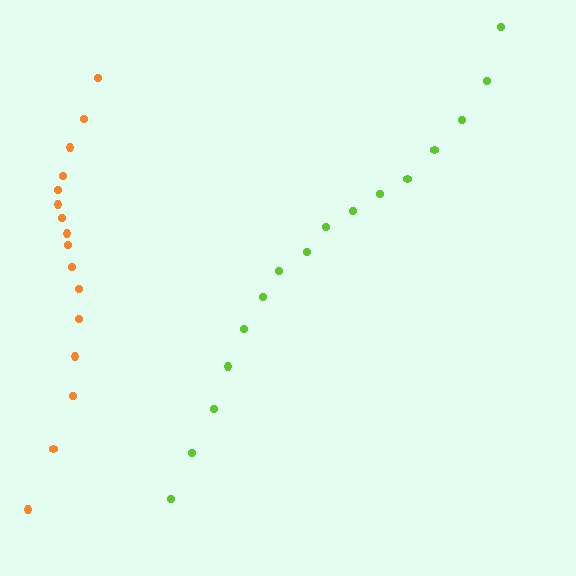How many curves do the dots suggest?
There are 2 distinct paths.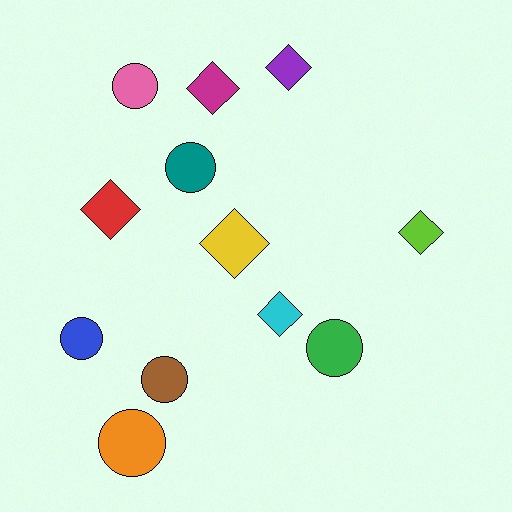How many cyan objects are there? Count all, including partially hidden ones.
There is 1 cyan object.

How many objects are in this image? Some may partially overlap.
There are 12 objects.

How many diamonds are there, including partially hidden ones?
There are 6 diamonds.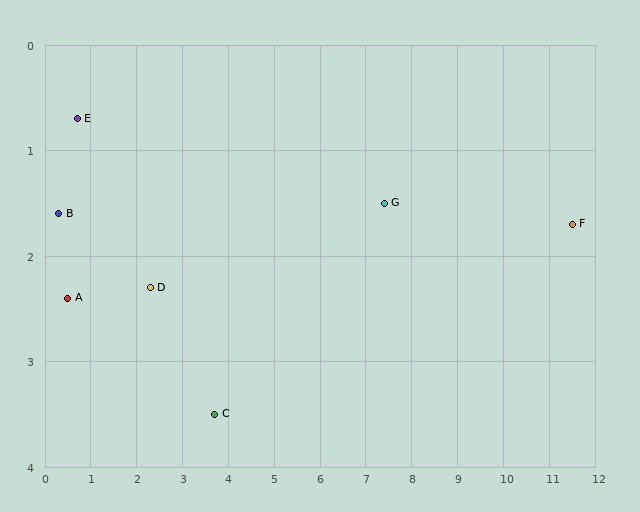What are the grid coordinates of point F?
Point F is at approximately (11.5, 1.7).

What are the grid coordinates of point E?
Point E is at approximately (0.7, 0.7).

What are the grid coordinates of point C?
Point C is at approximately (3.7, 3.5).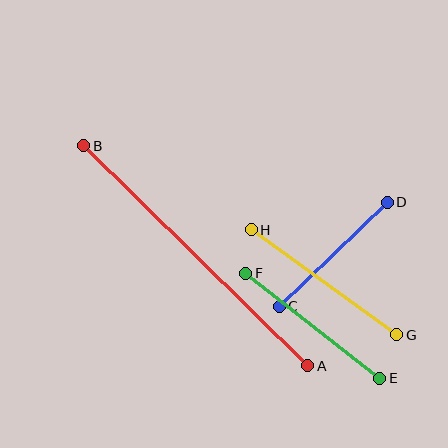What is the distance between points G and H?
The distance is approximately 180 pixels.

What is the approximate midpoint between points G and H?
The midpoint is at approximately (324, 282) pixels.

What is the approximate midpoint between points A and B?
The midpoint is at approximately (196, 256) pixels.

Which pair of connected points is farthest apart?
Points A and B are farthest apart.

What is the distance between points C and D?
The distance is approximately 150 pixels.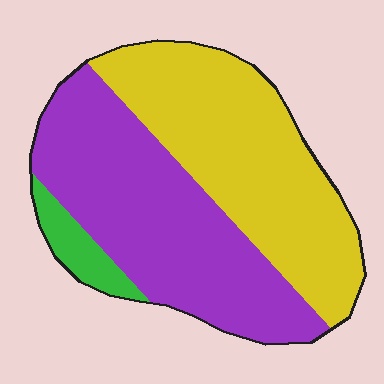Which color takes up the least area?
Green, at roughly 5%.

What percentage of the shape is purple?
Purple covers about 50% of the shape.